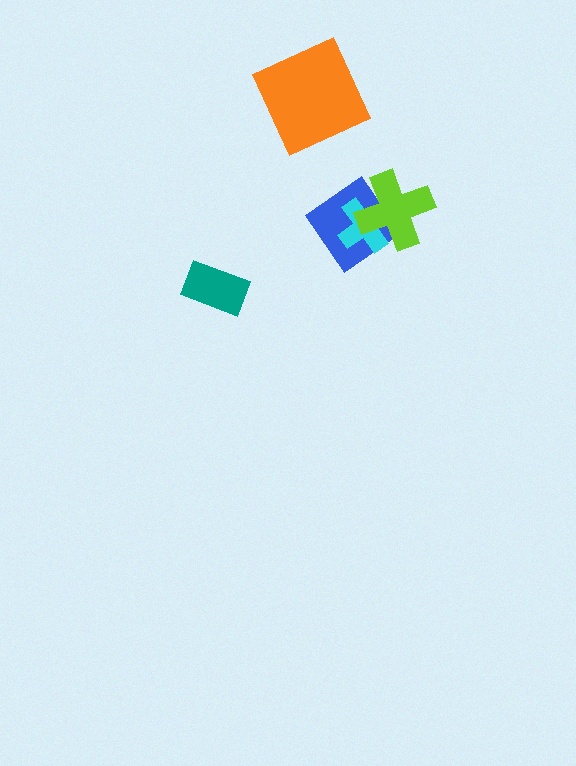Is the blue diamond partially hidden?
Yes, it is partially covered by another shape.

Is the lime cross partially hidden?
No, no other shape covers it.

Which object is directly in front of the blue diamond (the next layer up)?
The cyan cross is directly in front of the blue diamond.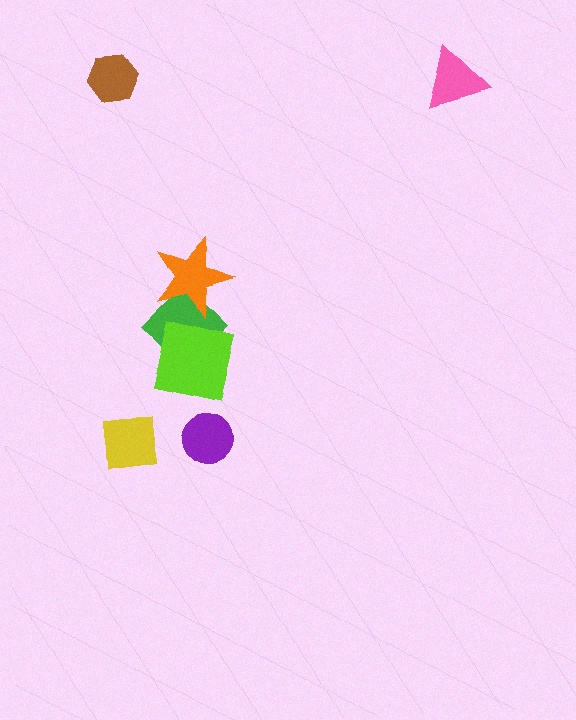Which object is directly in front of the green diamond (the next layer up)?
The orange star is directly in front of the green diamond.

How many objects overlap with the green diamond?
2 objects overlap with the green diamond.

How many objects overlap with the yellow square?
0 objects overlap with the yellow square.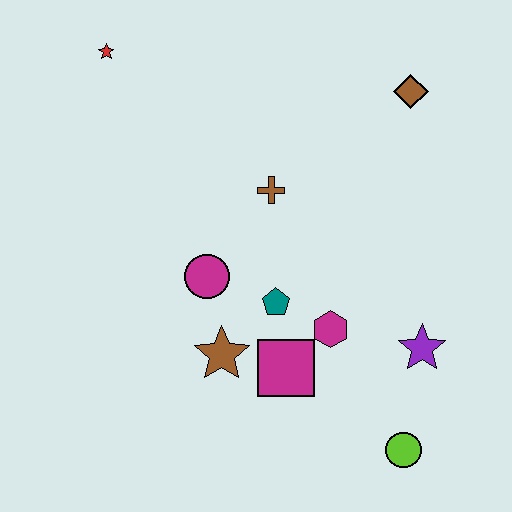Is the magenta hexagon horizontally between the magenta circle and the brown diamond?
Yes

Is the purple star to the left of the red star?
No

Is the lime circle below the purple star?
Yes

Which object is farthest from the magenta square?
The red star is farthest from the magenta square.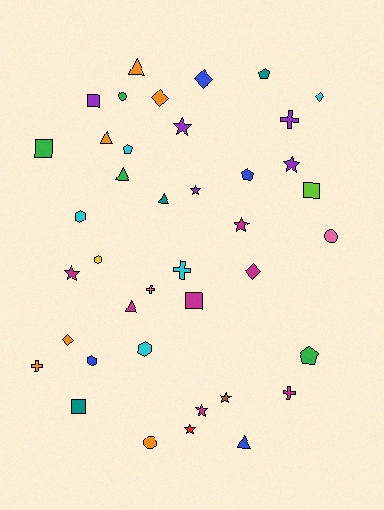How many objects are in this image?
There are 40 objects.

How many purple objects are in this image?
There are 5 purple objects.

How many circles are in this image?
There are 3 circles.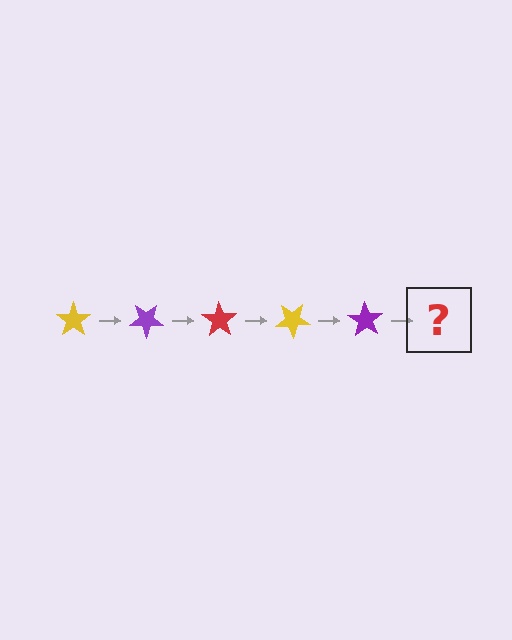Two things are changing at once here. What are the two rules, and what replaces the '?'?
The two rules are that it rotates 35 degrees each step and the color cycles through yellow, purple, and red. The '?' should be a red star, rotated 175 degrees from the start.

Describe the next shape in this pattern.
It should be a red star, rotated 175 degrees from the start.